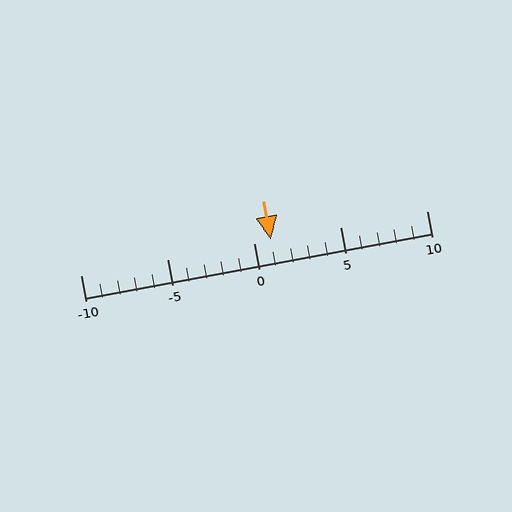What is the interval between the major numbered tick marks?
The major tick marks are spaced 5 units apart.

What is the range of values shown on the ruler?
The ruler shows values from -10 to 10.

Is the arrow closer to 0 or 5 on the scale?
The arrow is closer to 0.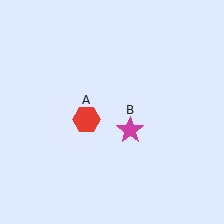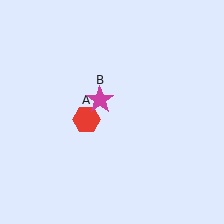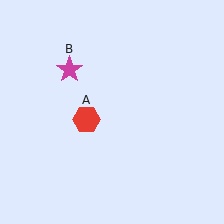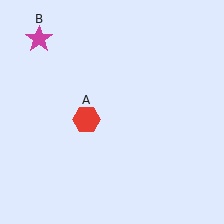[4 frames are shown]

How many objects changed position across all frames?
1 object changed position: magenta star (object B).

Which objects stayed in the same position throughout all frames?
Red hexagon (object A) remained stationary.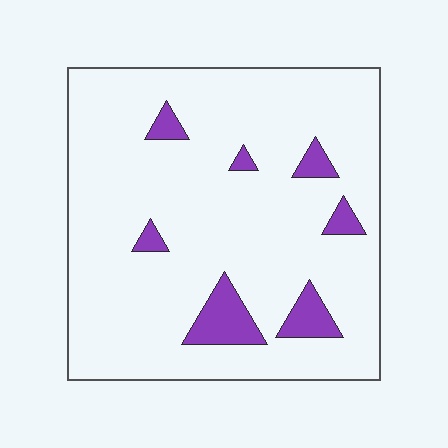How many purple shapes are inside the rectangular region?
7.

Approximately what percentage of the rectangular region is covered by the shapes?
Approximately 10%.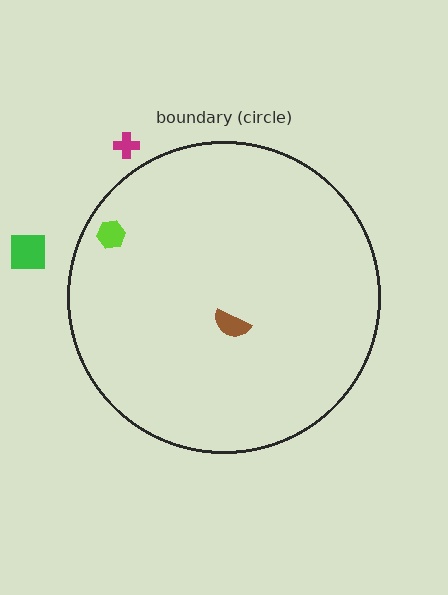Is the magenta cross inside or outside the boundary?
Outside.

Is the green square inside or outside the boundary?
Outside.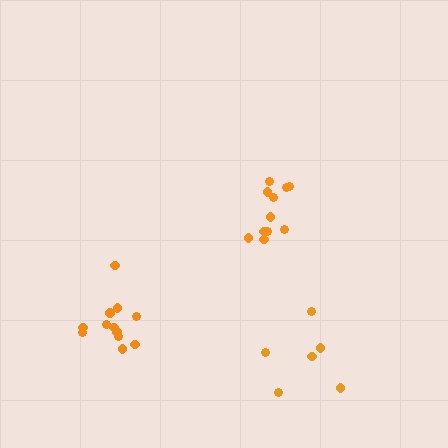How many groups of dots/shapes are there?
There are 3 groups.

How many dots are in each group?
Group 1: 6 dots, Group 2: 12 dots, Group 3: 11 dots (29 total).